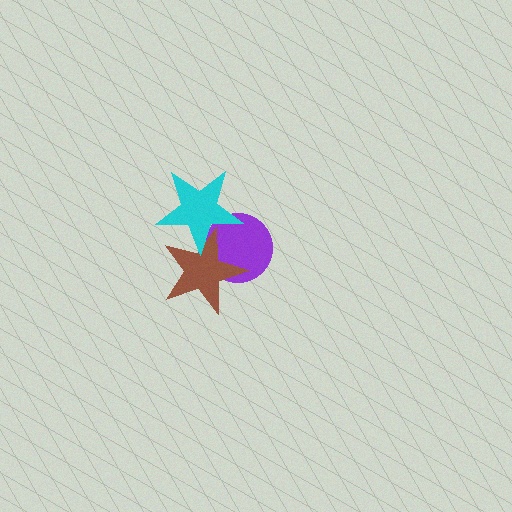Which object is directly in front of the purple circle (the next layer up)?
The brown star is directly in front of the purple circle.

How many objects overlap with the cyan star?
2 objects overlap with the cyan star.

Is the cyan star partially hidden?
No, no other shape covers it.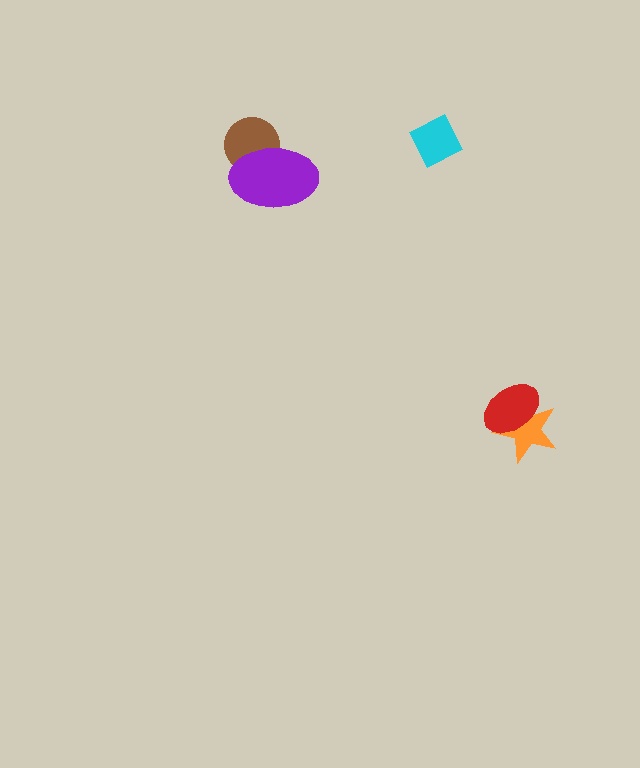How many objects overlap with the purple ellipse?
1 object overlaps with the purple ellipse.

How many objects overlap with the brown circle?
1 object overlaps with the brown circle.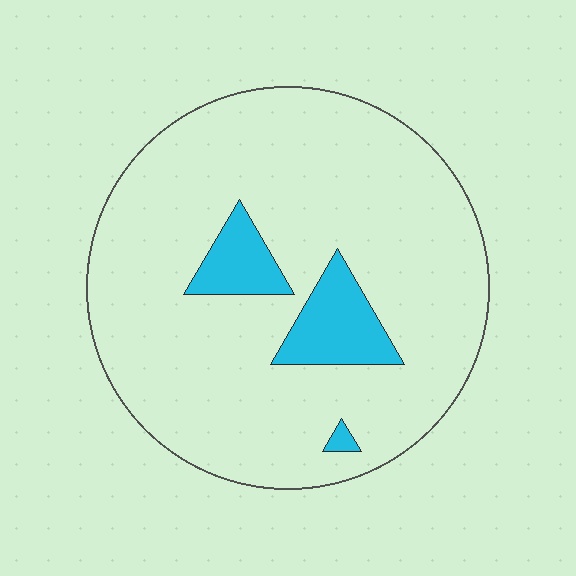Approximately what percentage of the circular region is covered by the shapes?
Approximately 10%.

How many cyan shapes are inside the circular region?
3.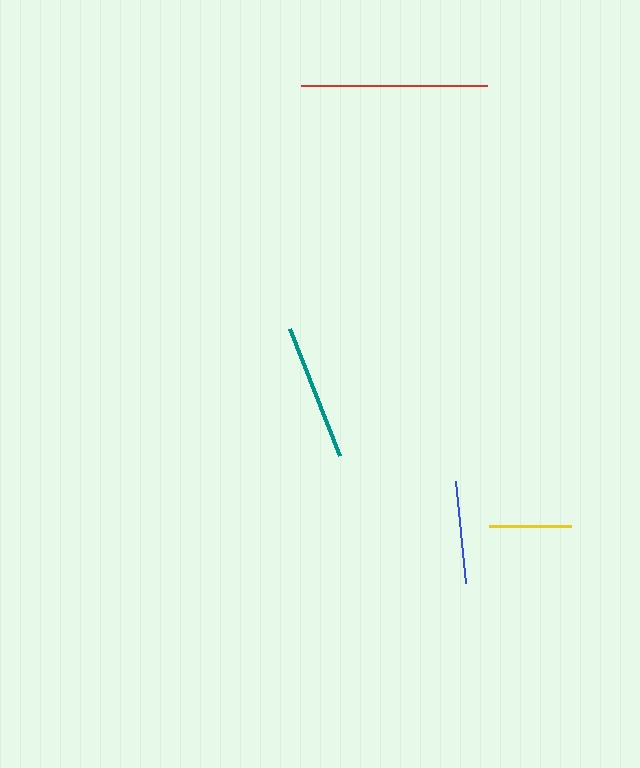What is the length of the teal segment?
The teal segment is approximately 137 pixels long.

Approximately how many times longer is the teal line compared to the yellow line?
The teal line is approximately 1.7 times the length of the yellow line.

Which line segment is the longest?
The red line is the longest at approximately 185 pixels.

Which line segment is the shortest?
The yellow line is the shortest at approximately 82 pixels.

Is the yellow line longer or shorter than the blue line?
The blue line is longer than the yellow line.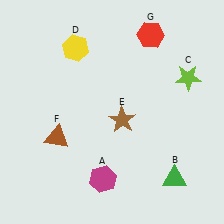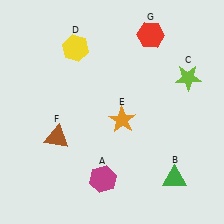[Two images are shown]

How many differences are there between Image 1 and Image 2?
There is 1 difference between the two images.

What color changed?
The star (E) changed from brown in Image 1 to orange in Image 2.